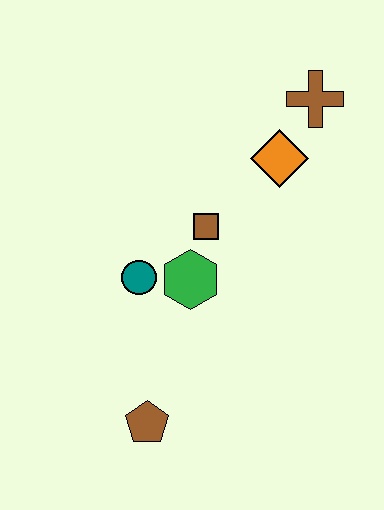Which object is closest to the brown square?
The green hexagon is closest to the brown square.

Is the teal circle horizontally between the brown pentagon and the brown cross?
No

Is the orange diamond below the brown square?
No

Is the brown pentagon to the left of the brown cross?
Yes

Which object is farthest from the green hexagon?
The brown cross is farthest from the green hexagon.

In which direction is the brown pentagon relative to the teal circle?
The brown pentagon is below the teal circle.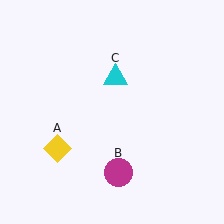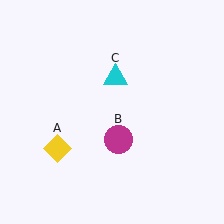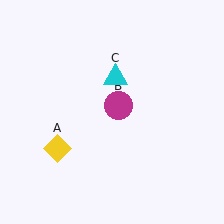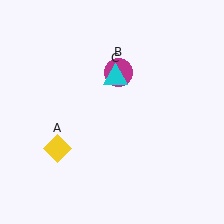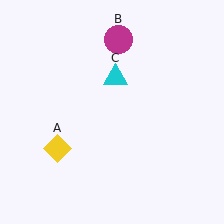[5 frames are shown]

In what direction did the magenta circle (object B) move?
The magenta circle (object B) moved up.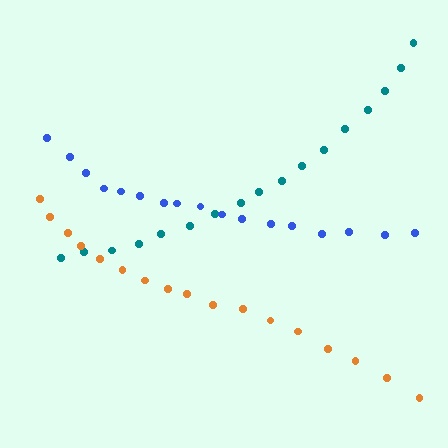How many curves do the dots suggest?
There are 3 distinct paths.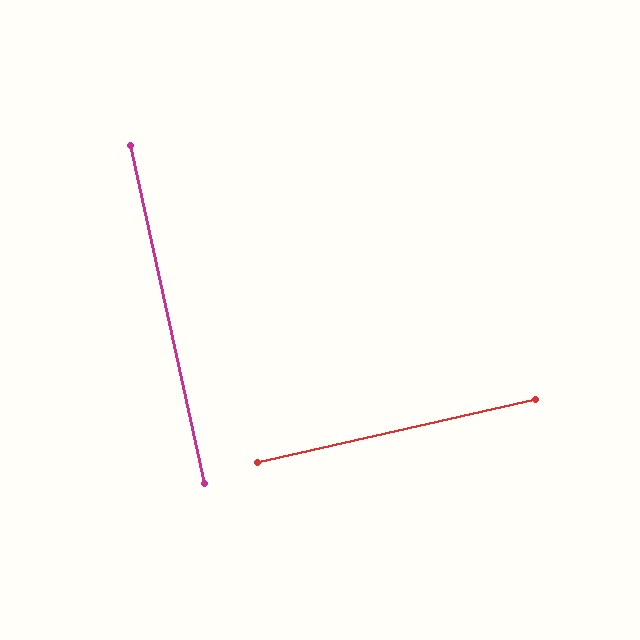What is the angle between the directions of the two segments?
Approximately 90 degrees.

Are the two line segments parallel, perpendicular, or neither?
Perpendicular — they meet at approximately 90°.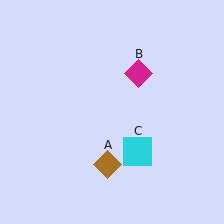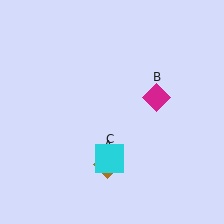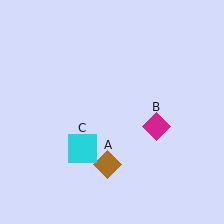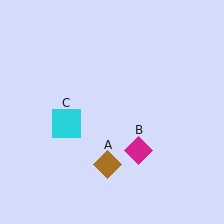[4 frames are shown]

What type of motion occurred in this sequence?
The magenta diamond (object B), cyan square (object C) rotated clockwise around the center of the scene.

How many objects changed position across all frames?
2 objects changed position: magenta diamond (object B), cyan square (object C).